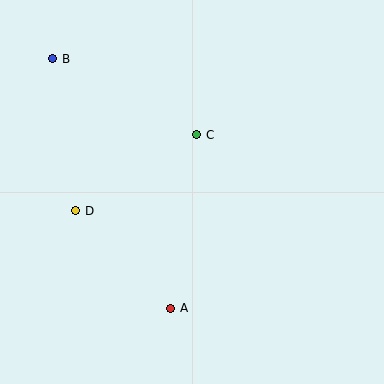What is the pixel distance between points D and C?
The distance between D and C is 143 pixels.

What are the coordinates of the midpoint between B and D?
The midpoint between B and D is at (64, 135).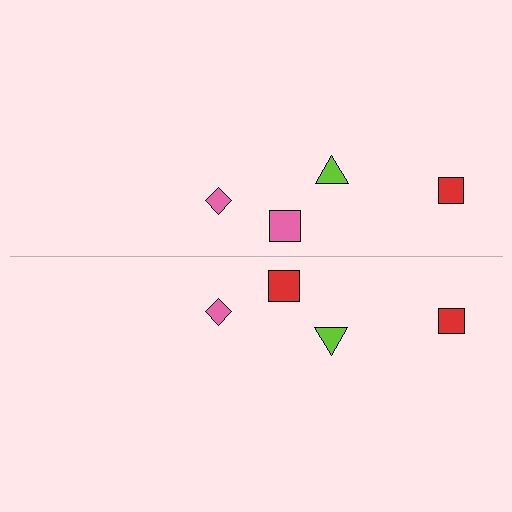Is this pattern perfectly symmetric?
No, the pattern is not perfectly symmetric. The red square on the bottom side breaks the symmetry — its mirror counterpart is pink.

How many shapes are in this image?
There are 8 shapes in this image.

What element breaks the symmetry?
The red square on the bottom side breaks the symmetry — its mirror counterpart is pink.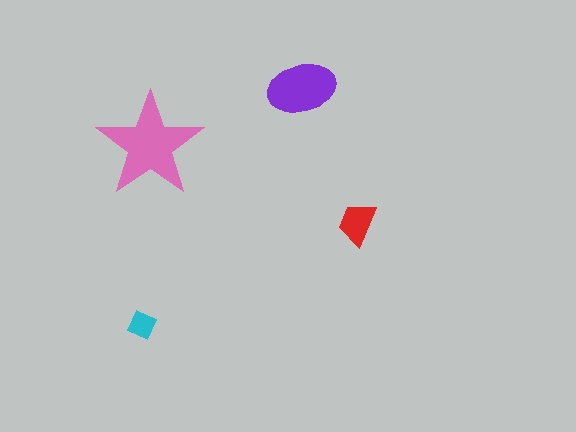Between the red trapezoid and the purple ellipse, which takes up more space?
The purple ellipse.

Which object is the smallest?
The cyan diamond.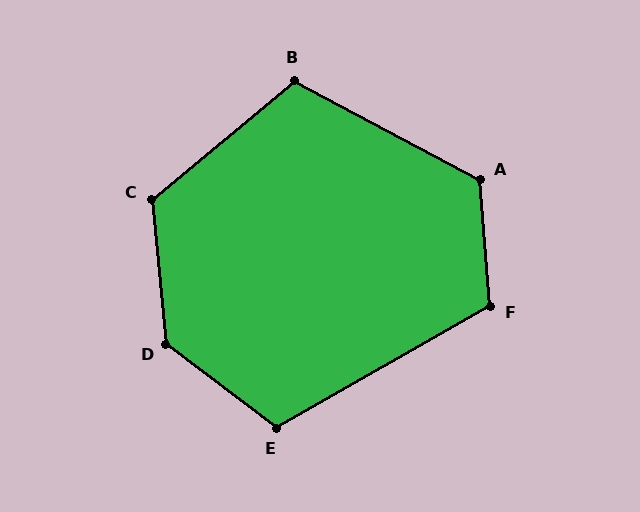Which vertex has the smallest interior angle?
B, at approximately 112 degrees.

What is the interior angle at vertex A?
Approximately 123 degrees (obtuse).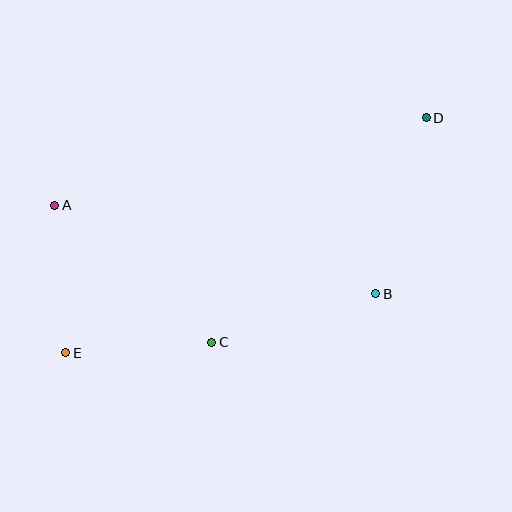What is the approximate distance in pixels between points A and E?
The distance between A and E is approximately 148 pixels.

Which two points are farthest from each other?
Points D and E are farthest from each other.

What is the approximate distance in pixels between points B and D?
The distance between B and D is approximately 183 pixels.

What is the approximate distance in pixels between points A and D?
The distance between A and D is approximately 381 pixels.